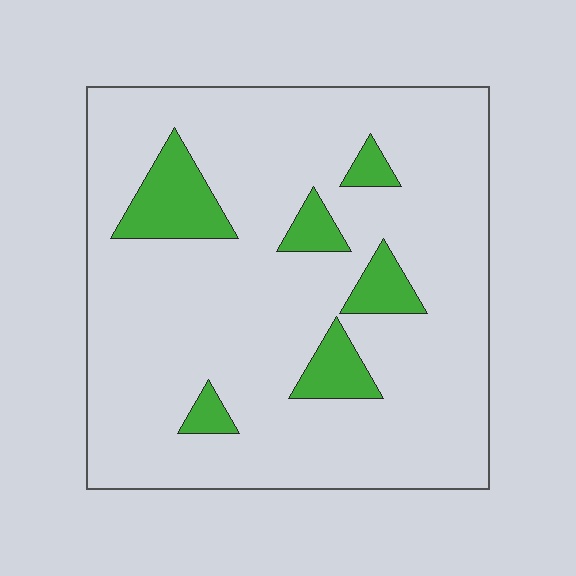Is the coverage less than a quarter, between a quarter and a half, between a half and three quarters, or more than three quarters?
Less than a quarter.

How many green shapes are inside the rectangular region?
6.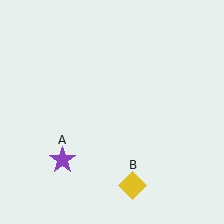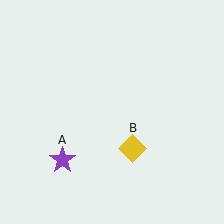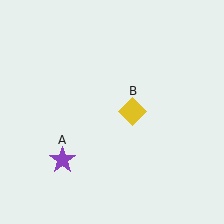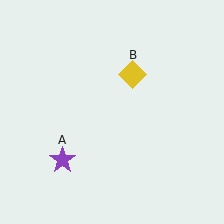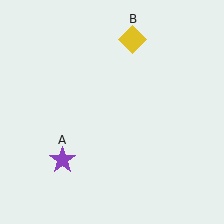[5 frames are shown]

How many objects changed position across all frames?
1 object changed position: yellow diamond (object B).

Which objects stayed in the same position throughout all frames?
Purple star (object A) remained stationary.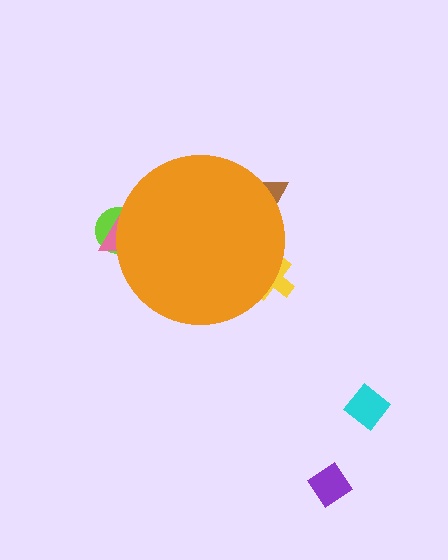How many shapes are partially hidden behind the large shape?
4 shapes are partially hidden.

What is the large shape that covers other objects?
An orange circle.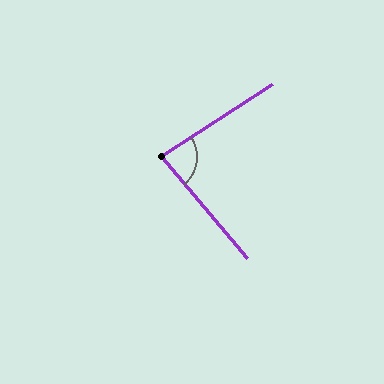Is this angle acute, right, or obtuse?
It is acute.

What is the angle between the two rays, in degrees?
Approximately 82 degrees.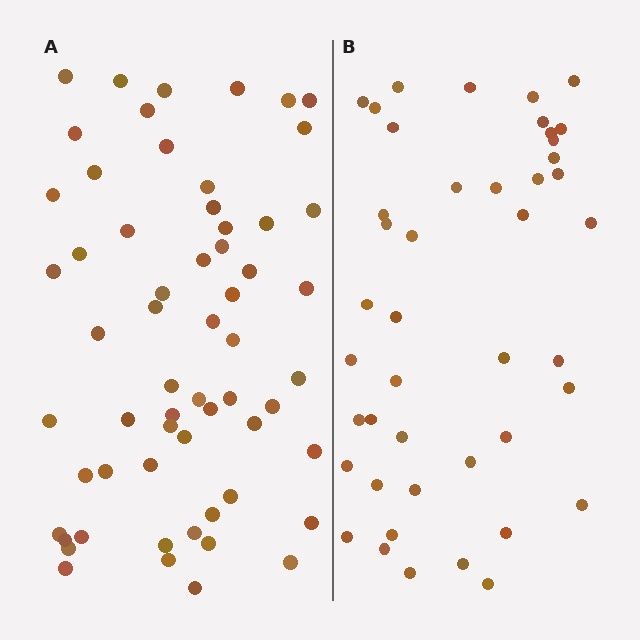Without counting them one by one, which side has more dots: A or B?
Region A (the left region) has more dots.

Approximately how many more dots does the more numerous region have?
Region A has approximately 15 more dots than region B.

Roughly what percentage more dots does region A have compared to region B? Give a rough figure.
About 35% more.